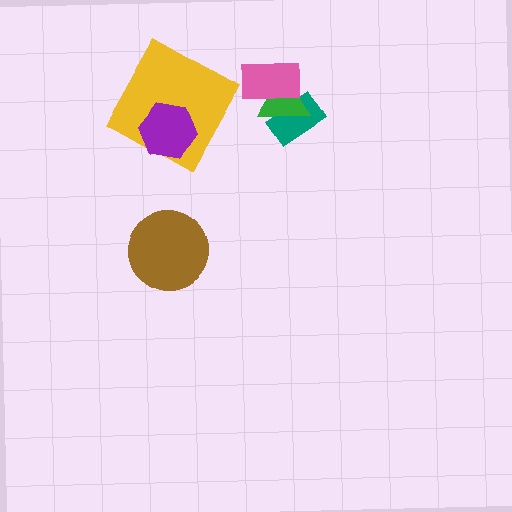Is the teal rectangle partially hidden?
Yes, it is partially covered by another shape.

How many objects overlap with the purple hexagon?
1 object overlaps with the purple hexagon.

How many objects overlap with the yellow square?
1 object overlaps with the yellow square.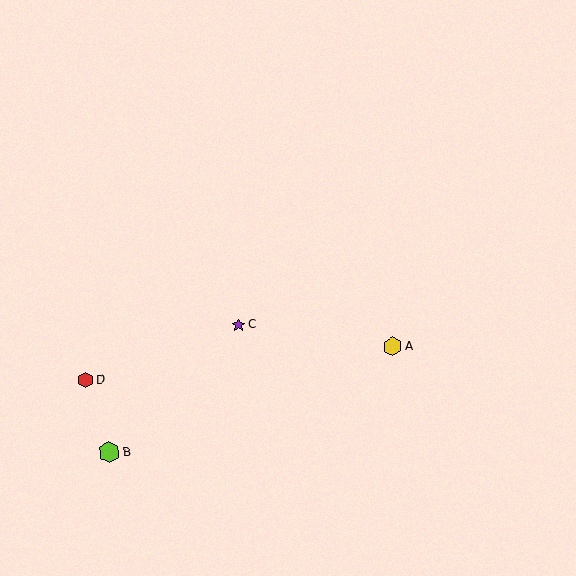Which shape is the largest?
The lime hexagon (labeled B) is the largest.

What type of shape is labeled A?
Shape A is a yellow hexagon.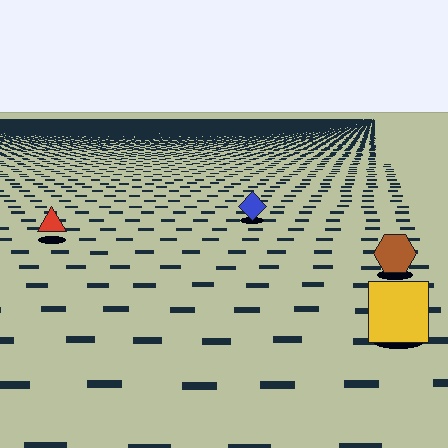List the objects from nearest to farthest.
From nearest to farthest: the yellow square, the brown hexagon, the red triangle, the blue diamond.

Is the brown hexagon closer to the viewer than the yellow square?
No. The yellow square is closer — you can tell from the texture gradient: the ground texture is coarser near it.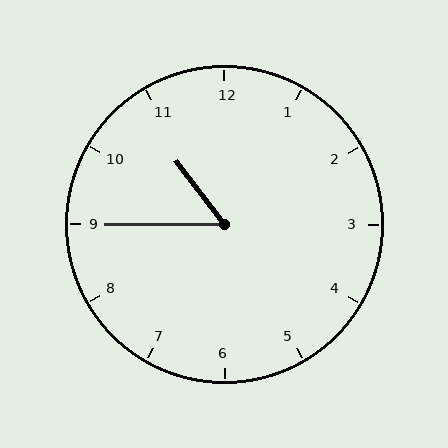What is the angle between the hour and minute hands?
Approximately 52 degrees.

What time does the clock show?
10:45.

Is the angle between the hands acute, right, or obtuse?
It is acute.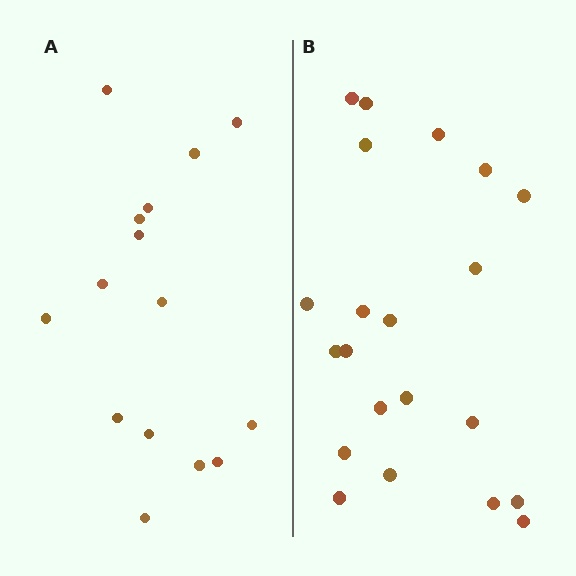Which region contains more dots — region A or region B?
Region B (the right region) has more dots.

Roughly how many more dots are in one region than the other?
Region B has about 6 more dots than region A.